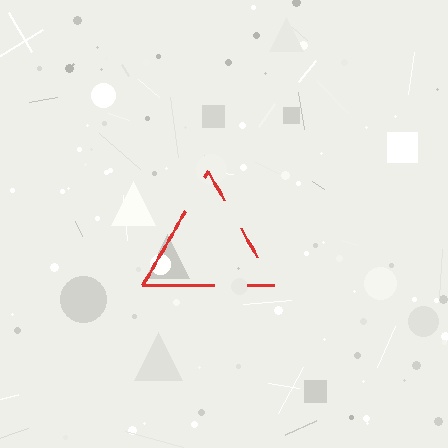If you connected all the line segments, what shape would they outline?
They would outline a triangle.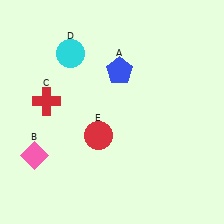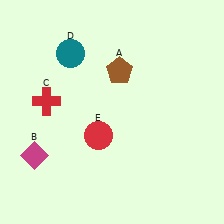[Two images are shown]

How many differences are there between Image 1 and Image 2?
There are 3 differences between the two images.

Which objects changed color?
A changed from blue to brown. B changed from pink to magenta. D changed from cyan to teal.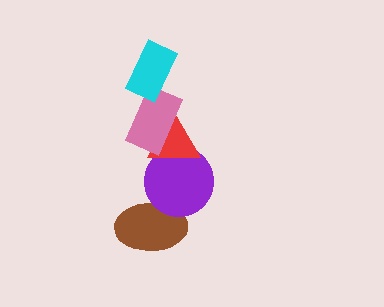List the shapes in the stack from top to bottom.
From top to bottom: the cyan rectangle, the pink rectangle, the red triangle, the purple circle, the brown ellipse.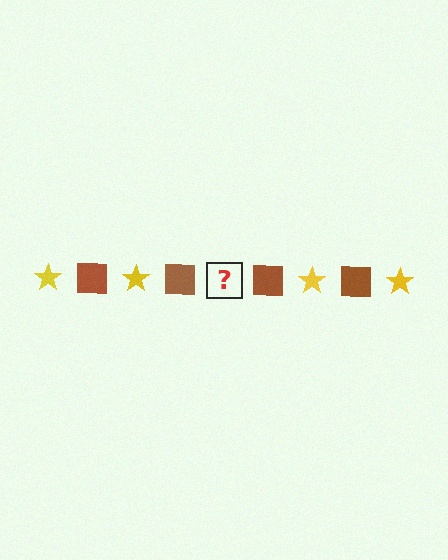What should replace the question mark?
The question mark should be replaced with a yellow star.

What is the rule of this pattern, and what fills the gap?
The rule is that the pattern alternates between yellow star and brown square. The gap should be filled with a yellow star.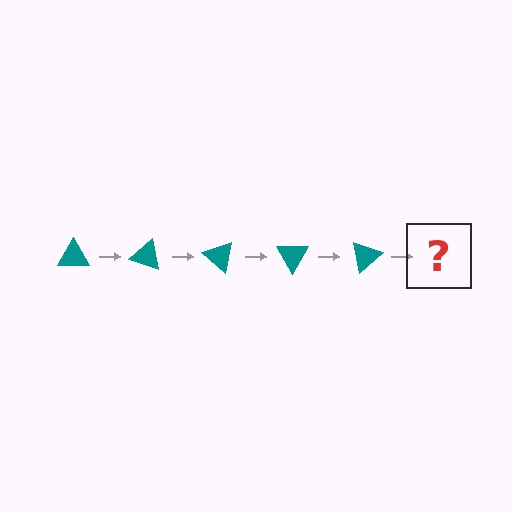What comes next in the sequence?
The next element should be a teal triangle rotated 100 degrees.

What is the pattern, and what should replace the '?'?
The pattern is that the triangle rotates 20 degrees each step. The '?' should be a teal triangle rotated 100 degrees.